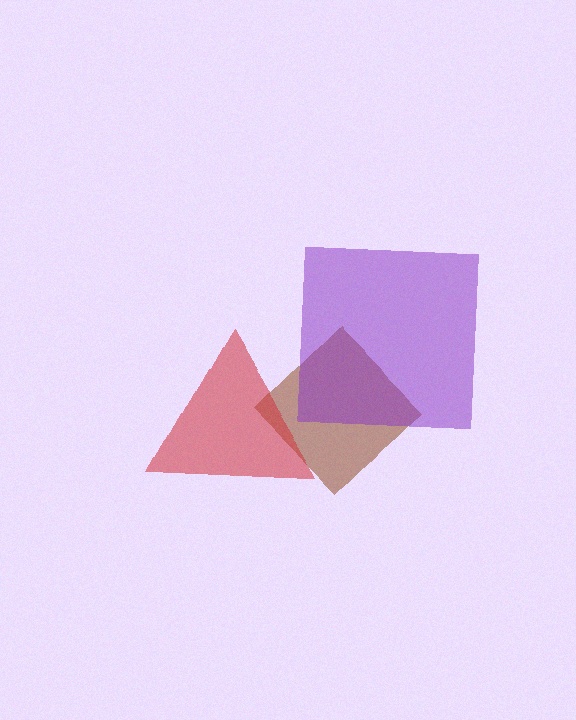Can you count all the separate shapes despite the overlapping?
Yes, there are 3 separate shapes.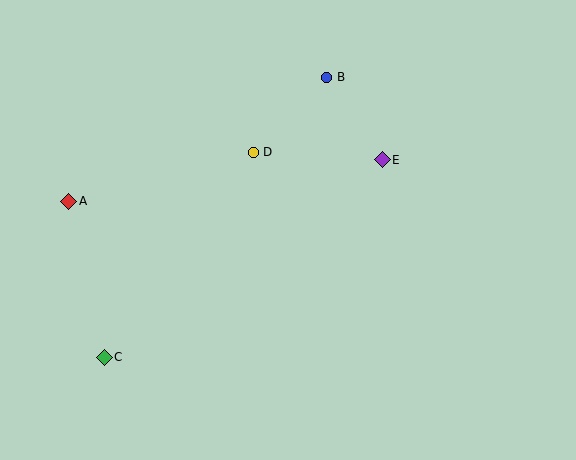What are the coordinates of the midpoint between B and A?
The midpoint between B and A is at (198, 139).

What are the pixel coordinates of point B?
Point B is at (327, 77).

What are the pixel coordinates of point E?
Point E is at (382, 160).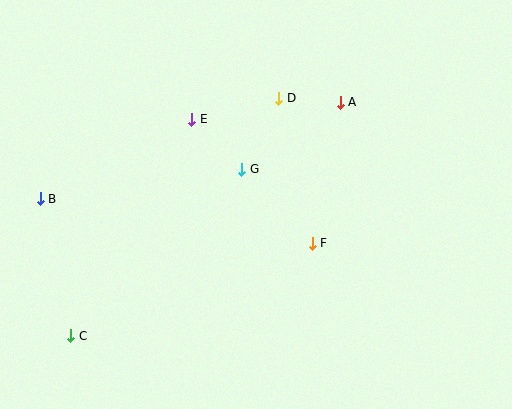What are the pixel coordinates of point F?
Point F is at (312, 244).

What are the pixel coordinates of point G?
Point G is at (242, 169).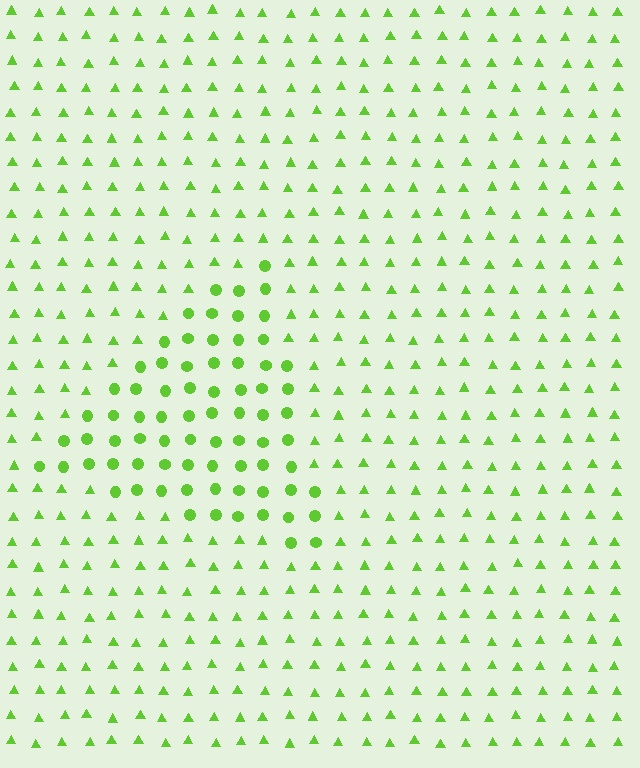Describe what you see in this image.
The image is filled with small lime elements arranged in a uniform grid. A triangle-shaped region contains circles, while the surrounding area contains triangles. The boundary is defined purely by the change in element shape.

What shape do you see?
I see a triangle.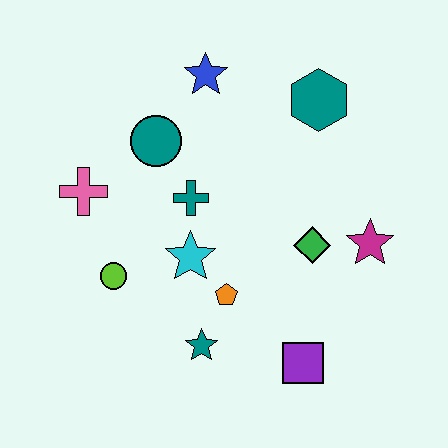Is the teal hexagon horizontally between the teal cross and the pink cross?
No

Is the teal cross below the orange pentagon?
No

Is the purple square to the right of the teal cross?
Yes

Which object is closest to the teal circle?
The teal cross is closest to the teal circle.